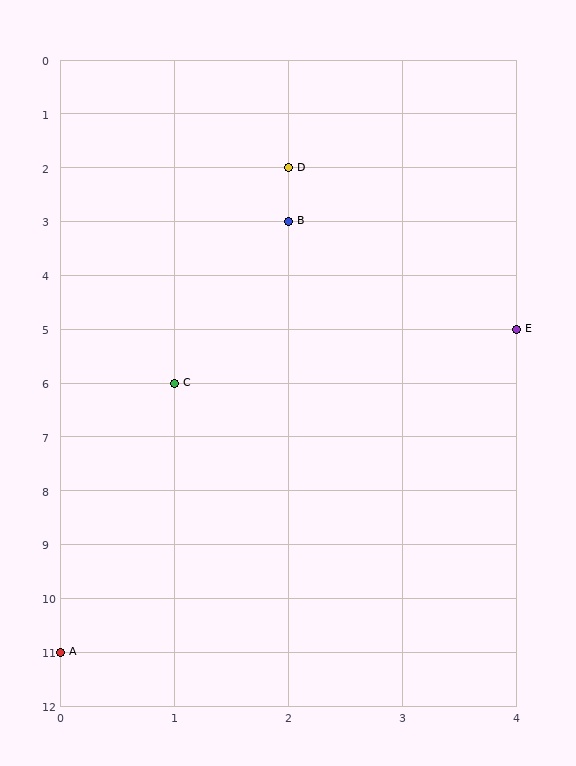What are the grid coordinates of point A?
Point A is at grid coordinates (0, 11).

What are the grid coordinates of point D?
Point D is at grid coordinates (2, 2).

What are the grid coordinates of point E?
Point E is at grid coordinates (4, 5).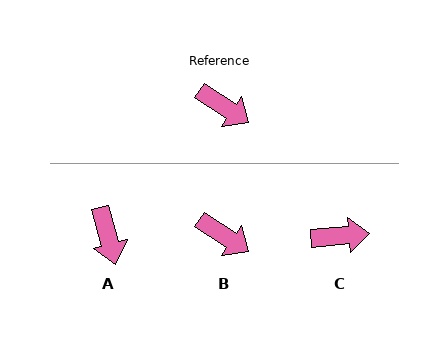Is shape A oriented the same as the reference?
No, it is off by about 41 degrees.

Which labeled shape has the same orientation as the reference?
B.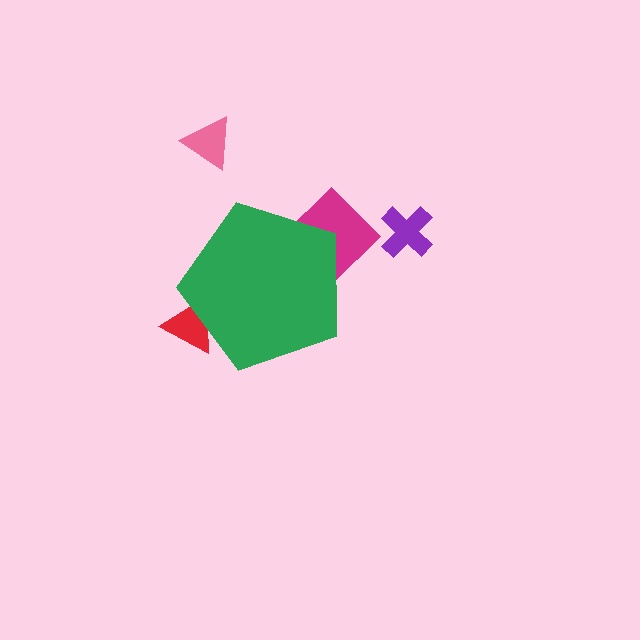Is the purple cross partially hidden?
No, the purple cross is fully visible.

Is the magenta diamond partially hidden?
Yes, the magenta diamond is partially hidden behind the green pentagon.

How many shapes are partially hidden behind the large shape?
2 shapes are partially hidden.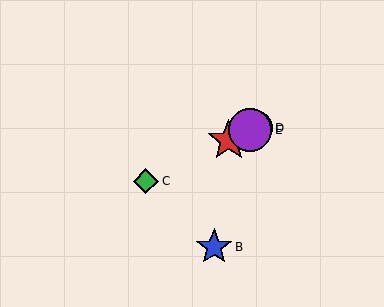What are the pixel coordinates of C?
Object C is at (146, 181).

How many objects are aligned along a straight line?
4 objects (A, C, D, E) are aligned along a straight line.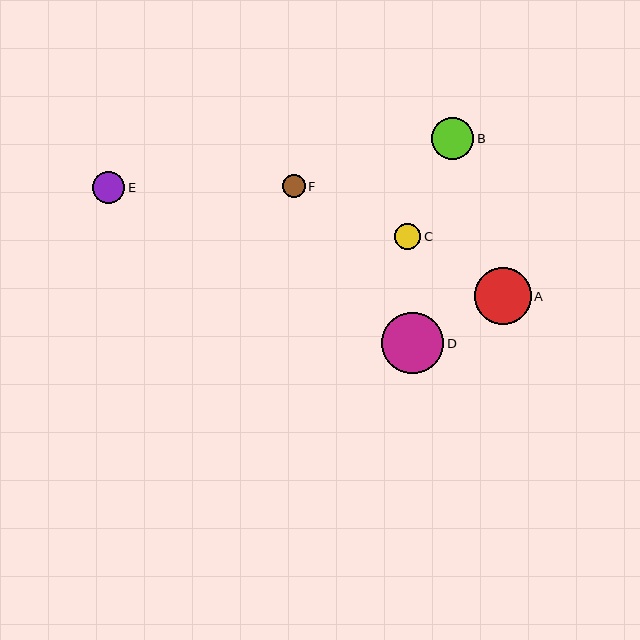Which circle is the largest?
Circle D is the largest with a size of approximately 62 pixels.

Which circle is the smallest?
Circle F is the smallest with a size of approximately 23 pixels.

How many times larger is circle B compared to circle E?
Circle B is approximately 1.3 times the size of circle E.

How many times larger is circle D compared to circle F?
Circle D is approximately 2.7 times the size of circle F.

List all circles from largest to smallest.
From largest to smallest: D, A, B, E, C, F.